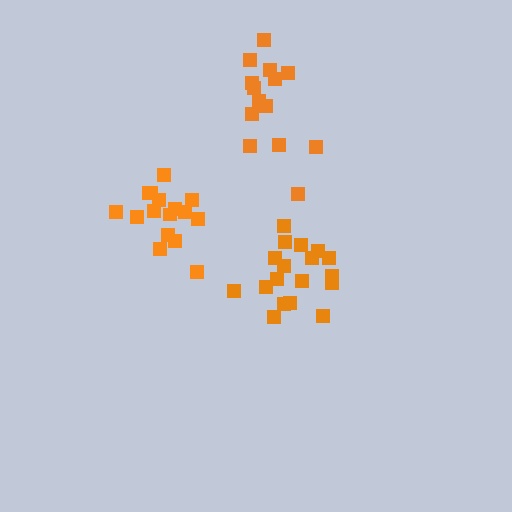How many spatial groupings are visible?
There are 3 spatial groupings.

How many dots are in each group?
Group 1: 18 dots, Group 2: 16 dots, Group 3: 14 dots (48 total).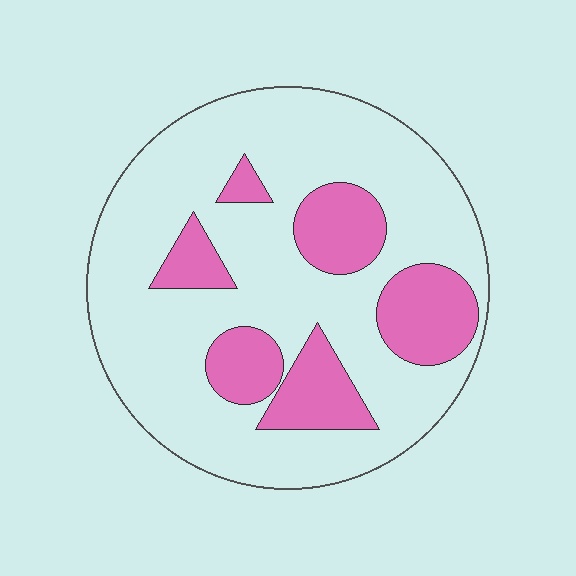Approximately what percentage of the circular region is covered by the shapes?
Approximately 25%.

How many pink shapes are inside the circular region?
6.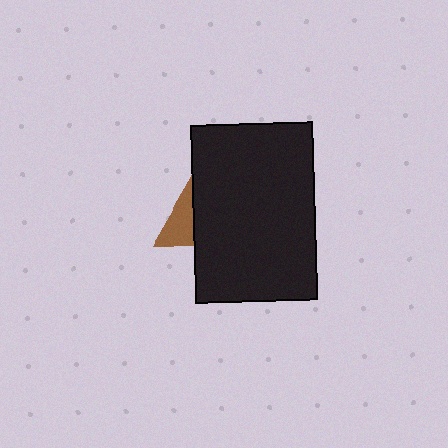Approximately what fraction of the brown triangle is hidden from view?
Roughly 63% of the brown triangle is hidden behind the black rectangle.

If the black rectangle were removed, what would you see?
You would see the complete brown triangle.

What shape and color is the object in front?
The object in front is a black rectangle.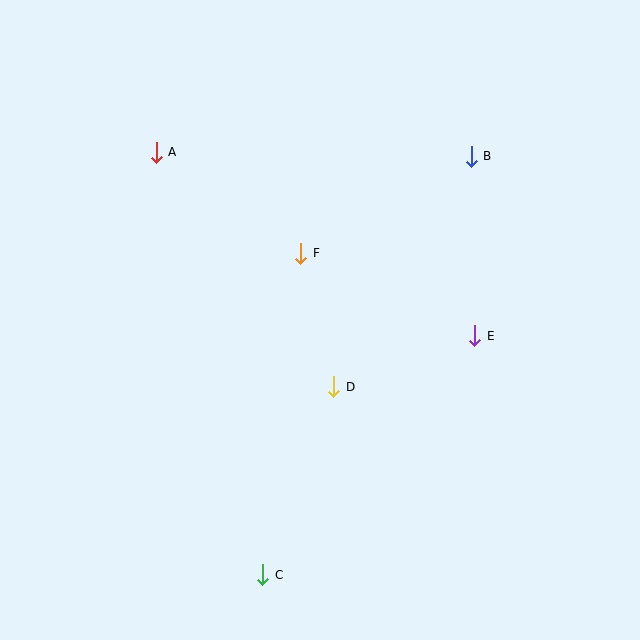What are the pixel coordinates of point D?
Point D is at (334, 387).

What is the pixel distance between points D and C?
The distance between D and C is 201 pixels.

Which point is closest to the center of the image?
Point D at (334, 387) is closest to the center.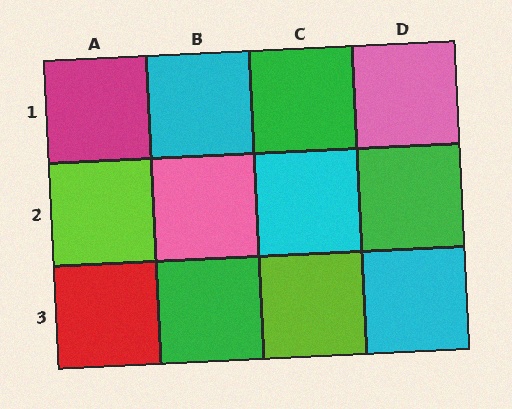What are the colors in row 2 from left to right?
Lime, pink, cyan, green.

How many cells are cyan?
3 cells are cyan.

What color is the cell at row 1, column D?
Pink.